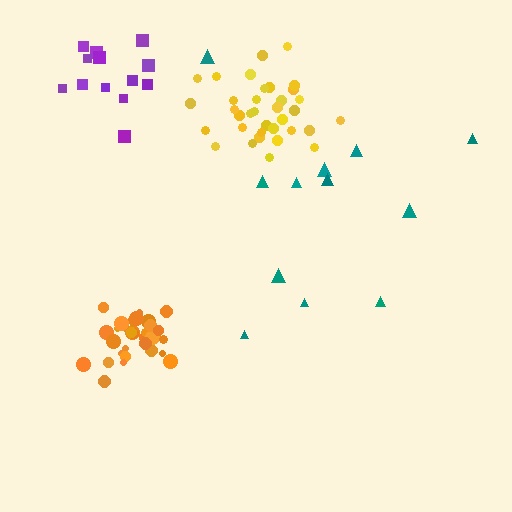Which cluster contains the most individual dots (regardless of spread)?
Yellow (35).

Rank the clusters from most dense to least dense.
orange, yellow, purple, teal.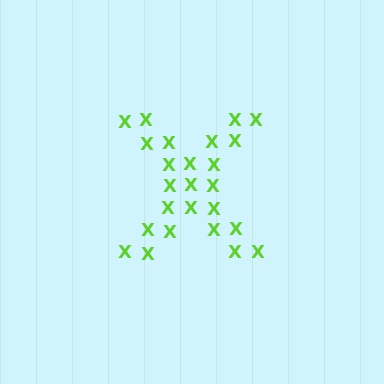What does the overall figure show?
The overall figure shows the letter X.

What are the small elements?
The small elements are letter X's.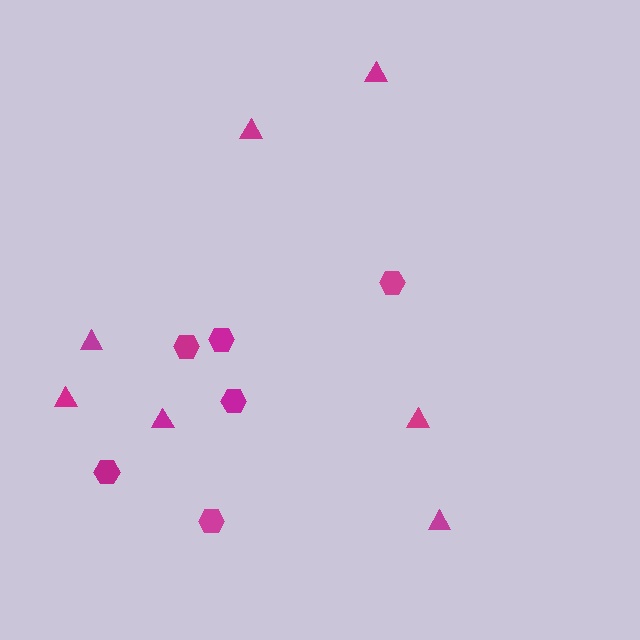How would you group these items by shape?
There are 2 groups: one group of triangles (7) and one group of hexagons (6).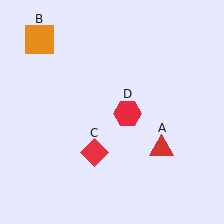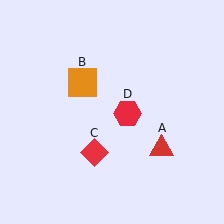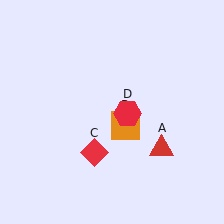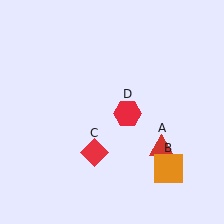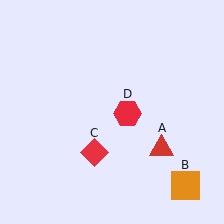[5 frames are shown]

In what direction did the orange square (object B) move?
The orange square (object B) moved down and to the right.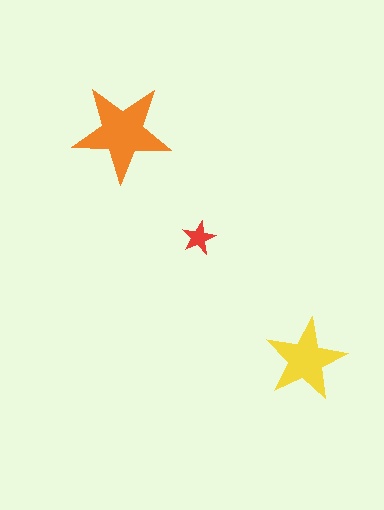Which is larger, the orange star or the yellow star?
The orange one.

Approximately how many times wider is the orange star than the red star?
About 3 times wider.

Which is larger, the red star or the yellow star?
The yellow one.